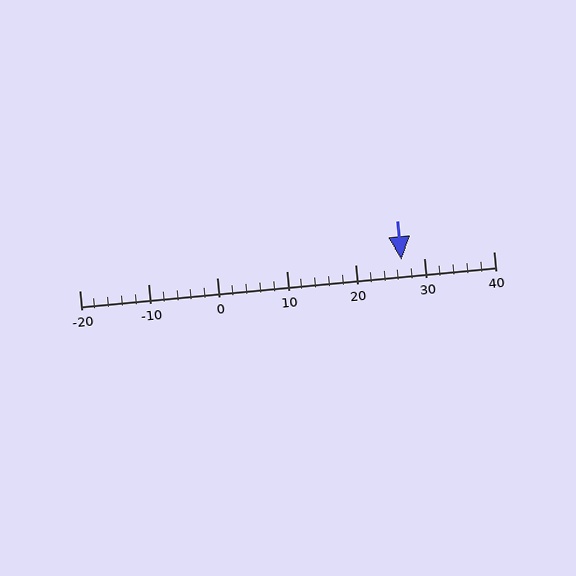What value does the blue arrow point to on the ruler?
The blue arrow points to approximately 27.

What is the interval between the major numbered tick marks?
The major tick marks are spaced 10 units apart.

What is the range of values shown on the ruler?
The ruler shows values from -20 to 40.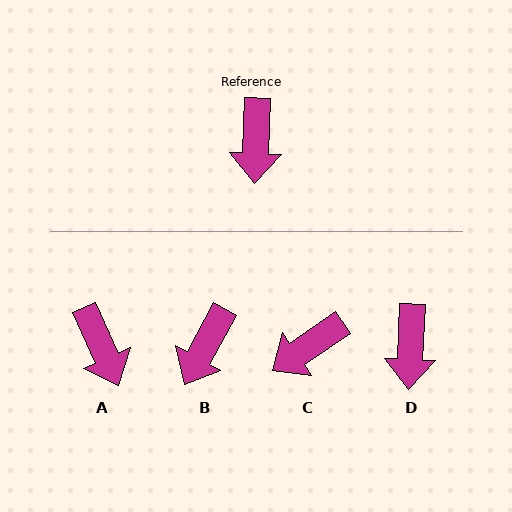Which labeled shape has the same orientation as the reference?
D.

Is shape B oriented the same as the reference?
No, it is off by about 26 degrees.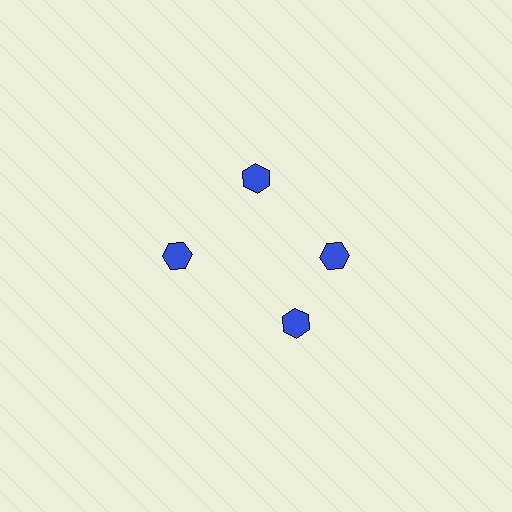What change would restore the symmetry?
The symmetry would be restored by rotating it back into even spacing with its neighbors so that all 4 hexagons sit at equal angles and equal distance from the center.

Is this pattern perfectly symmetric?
No. The 4 blue hexagons are arranged in a ring, but one element near the 6 o'clock position is rotated out of alignment along the ring, breaking the 4-fold rotational symmetry.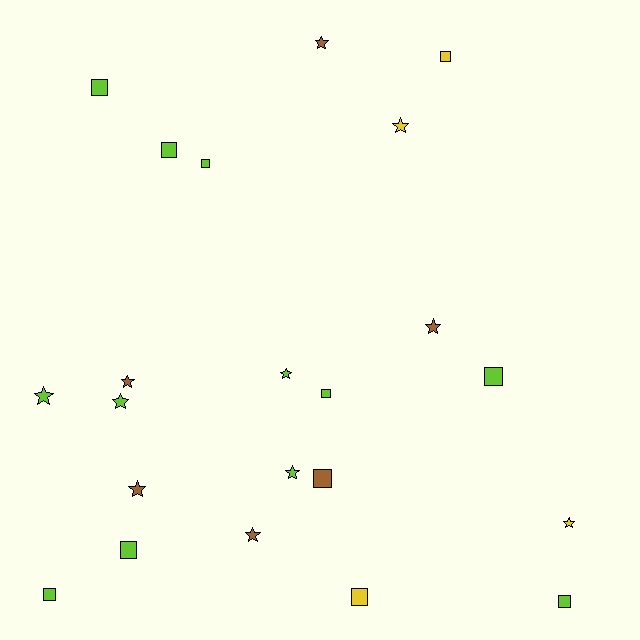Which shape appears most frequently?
Star, with 11 objects.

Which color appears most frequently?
Lime, with 12 objects.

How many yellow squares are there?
There are 2 yellow squares.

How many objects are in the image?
There are 22 objects.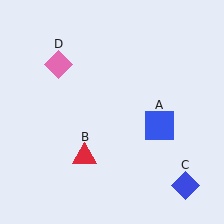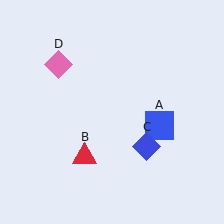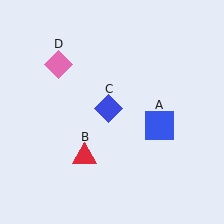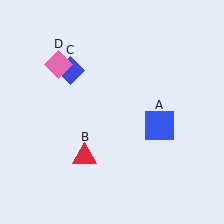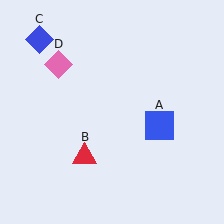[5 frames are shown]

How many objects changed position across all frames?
1 object changed position: blue diamond (object C).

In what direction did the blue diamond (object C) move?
The blue diamond (object C) moved up and to the left.